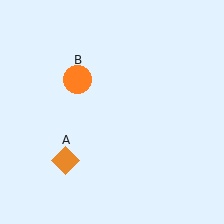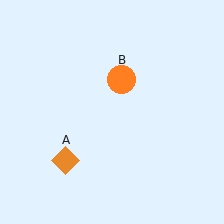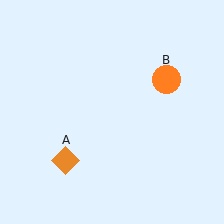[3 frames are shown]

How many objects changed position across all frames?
1 object changed position: orange circle (object B).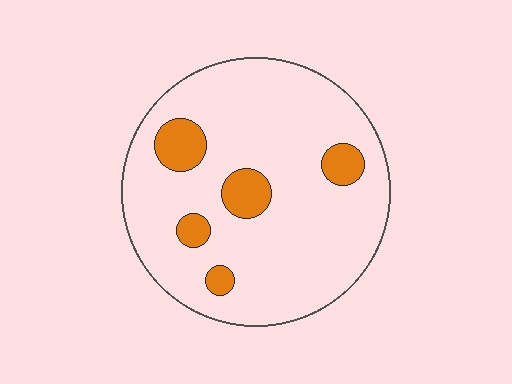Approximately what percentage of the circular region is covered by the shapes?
Approximately 15%.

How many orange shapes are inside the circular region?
5.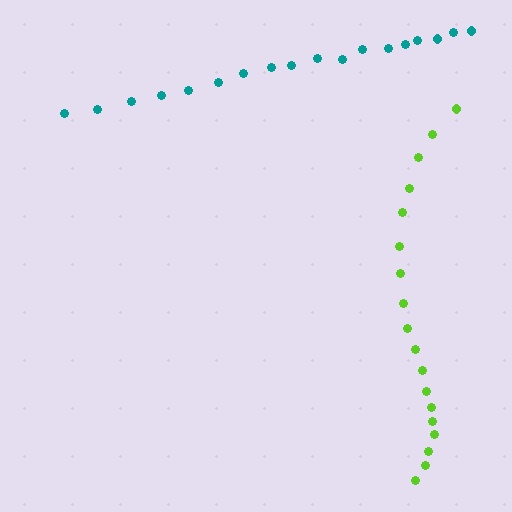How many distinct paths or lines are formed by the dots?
There are 2 distinct paths.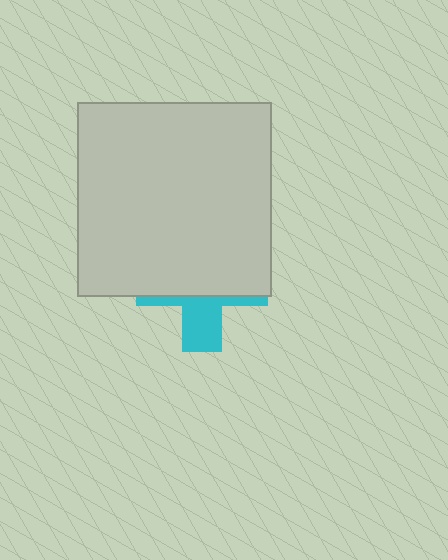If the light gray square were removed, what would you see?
You would see the complete cyan cross.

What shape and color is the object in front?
The object in front is a light gray square.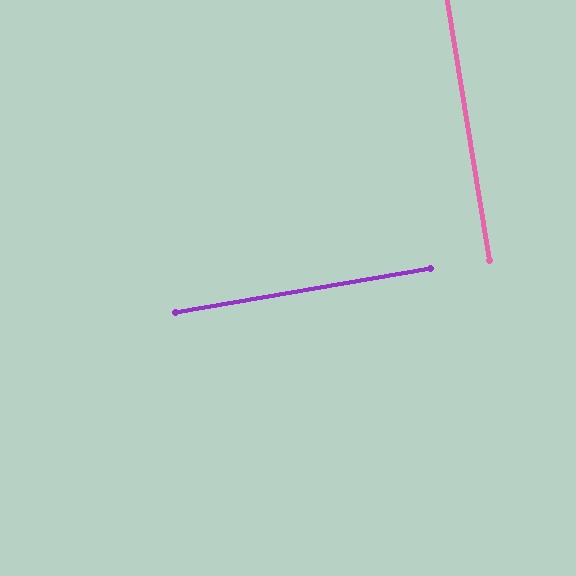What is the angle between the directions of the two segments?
Approximately 90 degrees.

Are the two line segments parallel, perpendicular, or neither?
Perpendicular — they meet at approximately 90°.